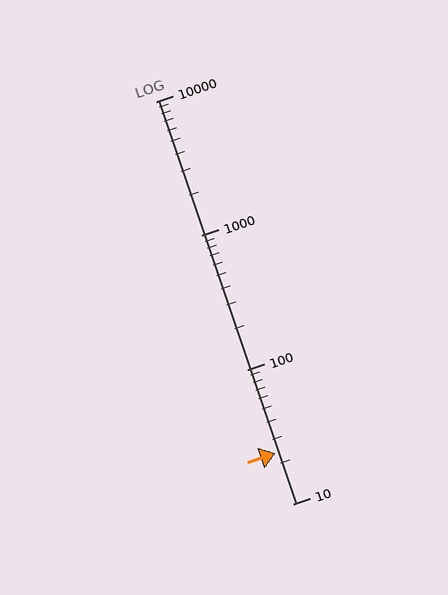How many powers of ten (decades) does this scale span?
The scale spans 3 decades, from 10 to 10000.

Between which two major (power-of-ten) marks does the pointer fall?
The pointer is between 10 and 100.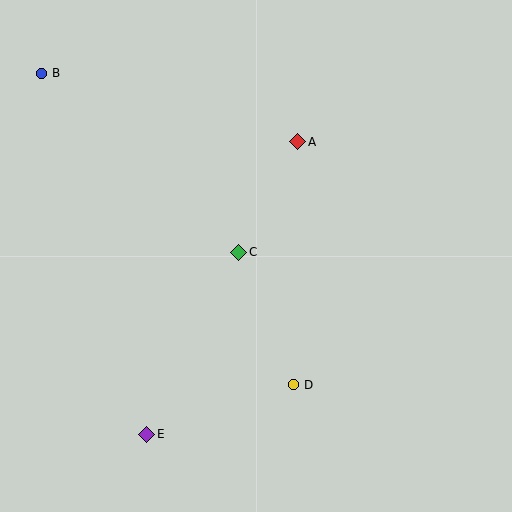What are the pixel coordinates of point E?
Point E is at (147, 434).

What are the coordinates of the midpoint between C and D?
The midpoint between C and D is at (266, 319).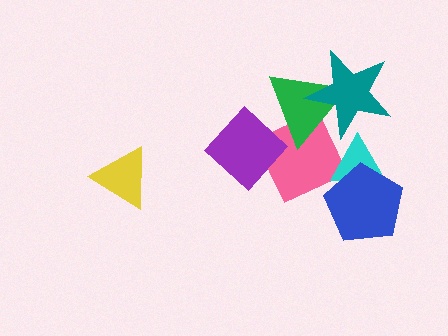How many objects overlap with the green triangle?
3 objects overlap with the green triangle.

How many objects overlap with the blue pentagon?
2 objects overlap with the blue pentagon.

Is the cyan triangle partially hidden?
Yes, it is partially covered by another shape.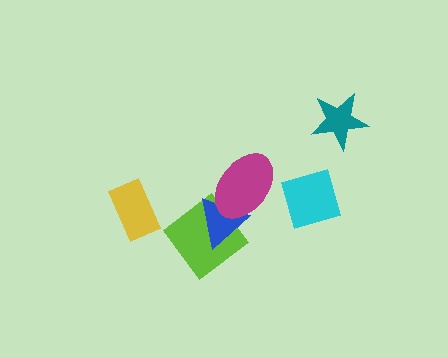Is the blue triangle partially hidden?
Yes, it is partially covered by another shape.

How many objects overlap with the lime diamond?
2 objects overlap with the lime diamond.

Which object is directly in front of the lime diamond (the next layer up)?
The blue triangle is directly in front of the lime diamond.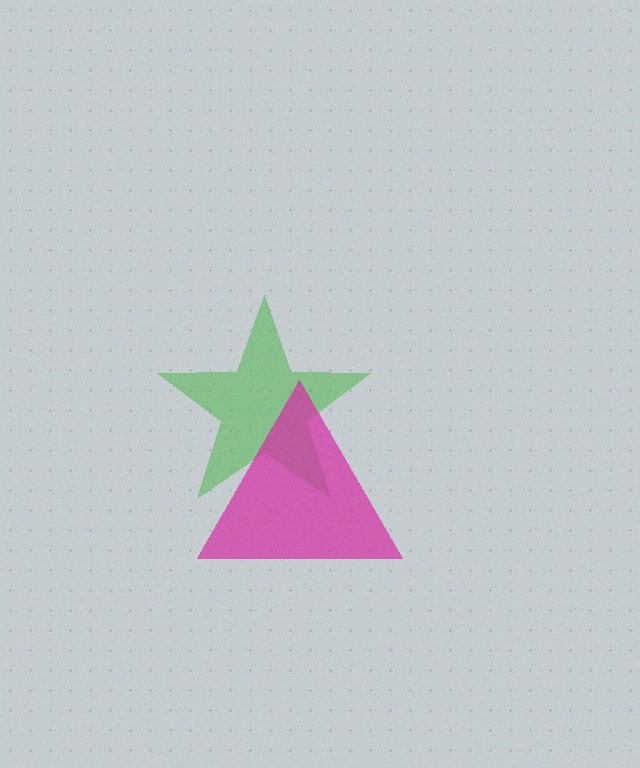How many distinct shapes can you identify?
There are 2 distinct shapes: a green star, a magenta triangle.